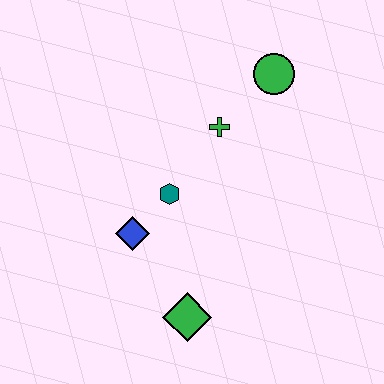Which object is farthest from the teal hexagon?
The green circle is farthest from the teal hexagon.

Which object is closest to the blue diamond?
The teal hexagon is closest to the blue diamond.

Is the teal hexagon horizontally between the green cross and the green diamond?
No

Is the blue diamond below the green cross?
Yes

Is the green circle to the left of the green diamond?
No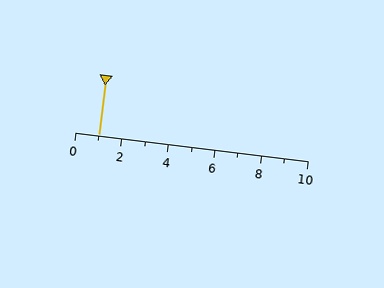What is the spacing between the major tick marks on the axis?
The major ticks are spaced 2 apart.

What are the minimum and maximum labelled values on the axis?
The axis runs from 0 to 10.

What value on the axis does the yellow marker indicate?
The marker indicates approximately 1.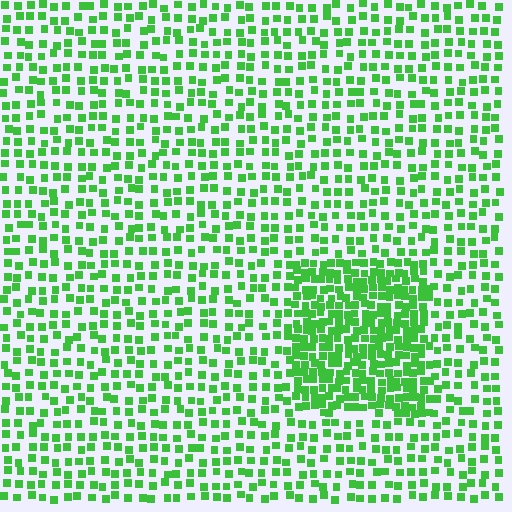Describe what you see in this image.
The image contains small green elements arranged at two different densities. A rectangle-shaped region is visible where the elements are more densely packed than the surrounding area.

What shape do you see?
I see a rectangle.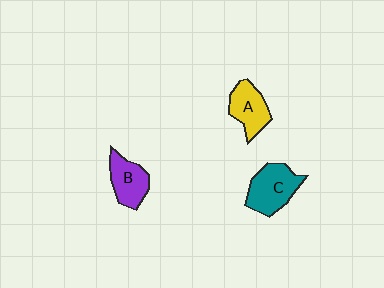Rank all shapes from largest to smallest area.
From largest to smallest: C (teal), A (yellow), B (purple).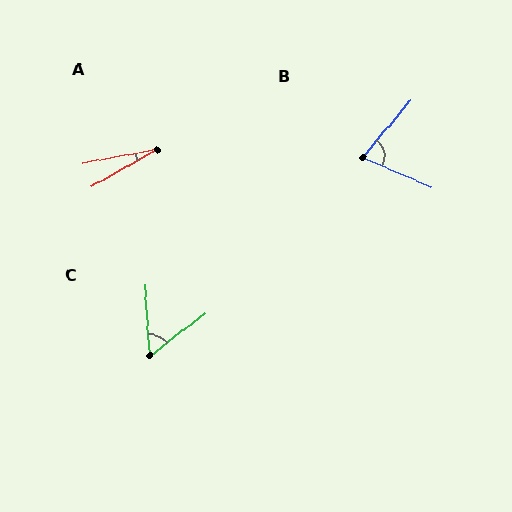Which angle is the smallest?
A, at approximately 19 degrees.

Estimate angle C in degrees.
Approximately 56 degrees.